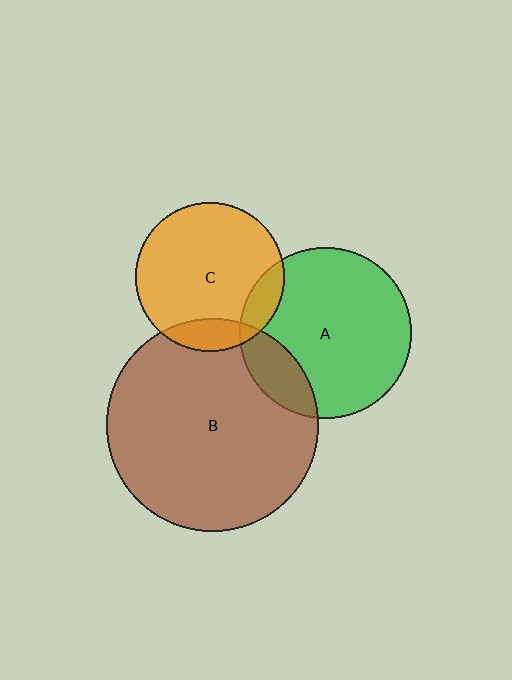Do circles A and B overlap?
Yes.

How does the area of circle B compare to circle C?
Approximately 2.0 times.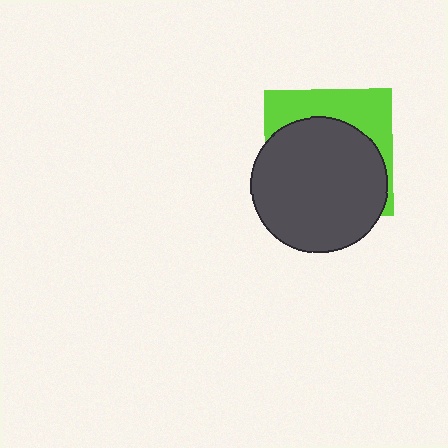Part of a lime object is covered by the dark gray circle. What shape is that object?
It is a square.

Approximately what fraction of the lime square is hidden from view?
Roughly 67% of the lime square is hidden behind the dark gray circle.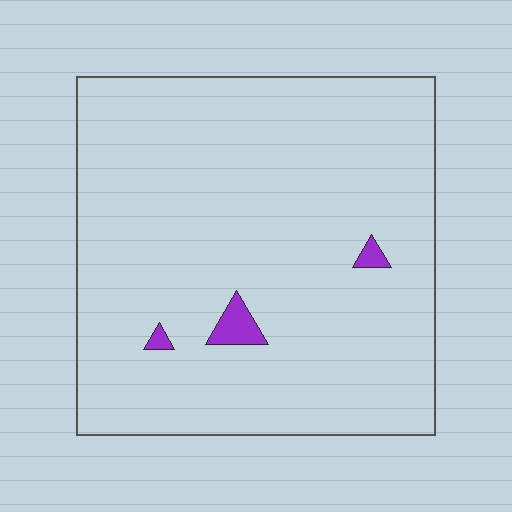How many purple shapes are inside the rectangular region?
3.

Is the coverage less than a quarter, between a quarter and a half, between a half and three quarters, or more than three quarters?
Less than a quarter.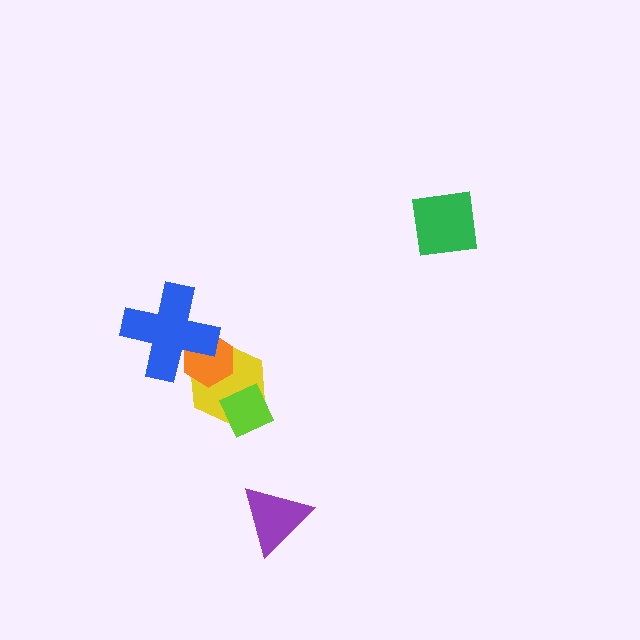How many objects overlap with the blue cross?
2 objects overlap with the blue cross.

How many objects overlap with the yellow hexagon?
3 objects overlap with the yellow hexagon.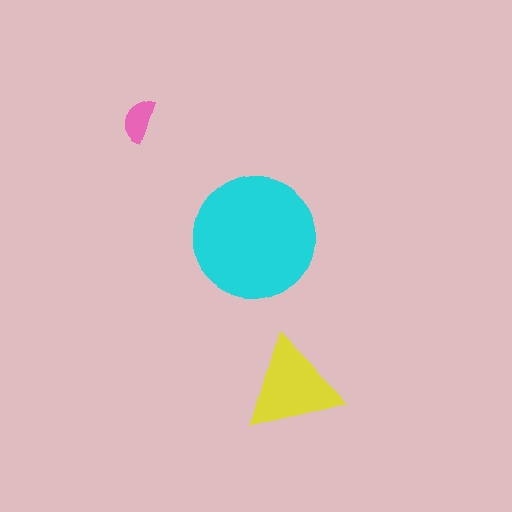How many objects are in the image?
There are 3 objects in the image.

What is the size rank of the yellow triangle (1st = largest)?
2nd.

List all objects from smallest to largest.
The pink semicircle, the yellow triangle, the cyan circle.